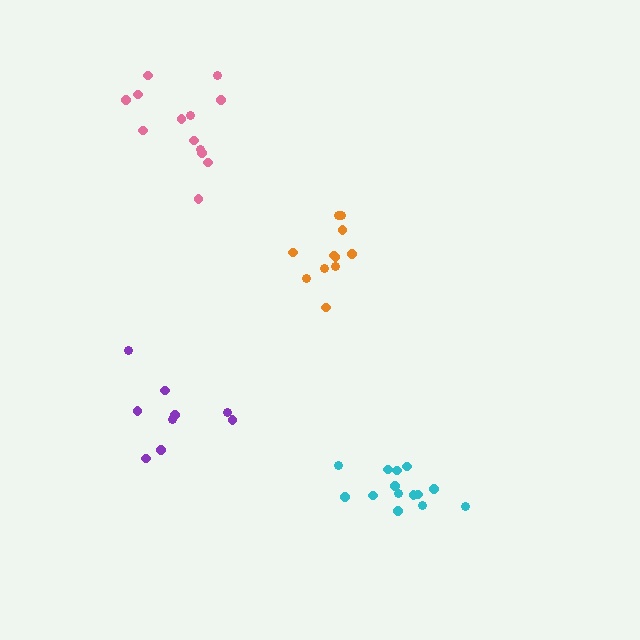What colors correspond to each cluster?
The clusters are colored: purple, orange, pink, cyan.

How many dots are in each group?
Group 1: 9 dots, Group 2: 11 dots, Group 3: 13 dots, Group 4: 14 dots (47 total).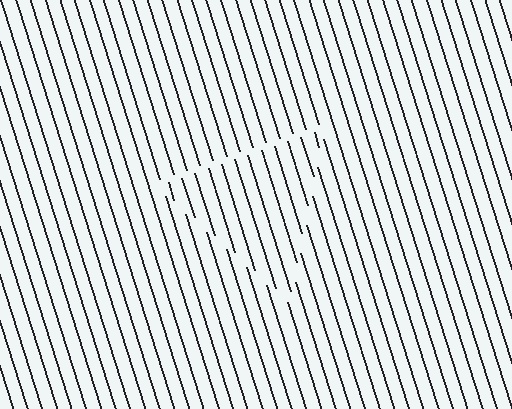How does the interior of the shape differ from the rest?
The interior of the shape contains the same grating, shifted by half a period — the contour is defined by the phase discontinuity where line-ends from the inner and outer gratings abut.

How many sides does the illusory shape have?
3 sides — the line-ends trace a triangle.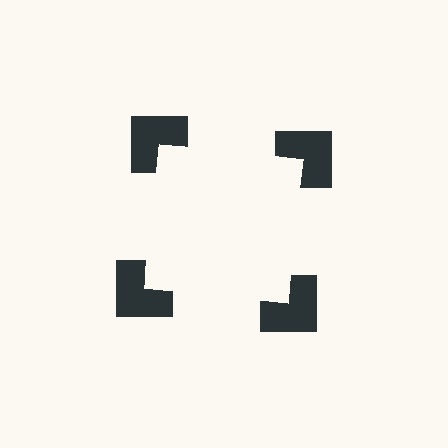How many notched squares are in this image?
There are 4 — one at each vertex of the illusory square.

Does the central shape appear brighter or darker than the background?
It typically appears slightly brighter than the background, even though no actual brightness change is drawn.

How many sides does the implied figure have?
4 sides.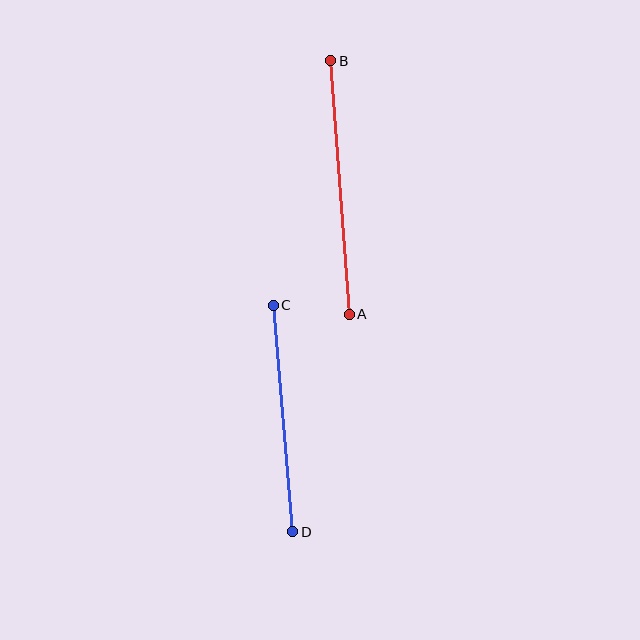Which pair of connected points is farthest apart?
Points A and B are farthest apart.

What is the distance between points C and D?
The distance is approximately 228 pixels.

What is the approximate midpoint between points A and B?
The midpoint is at approximately (340, 188) pixels.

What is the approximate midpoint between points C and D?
The midpoint is at approximately (283, 418) pixels.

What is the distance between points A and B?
The distance is approximately 254 pixels.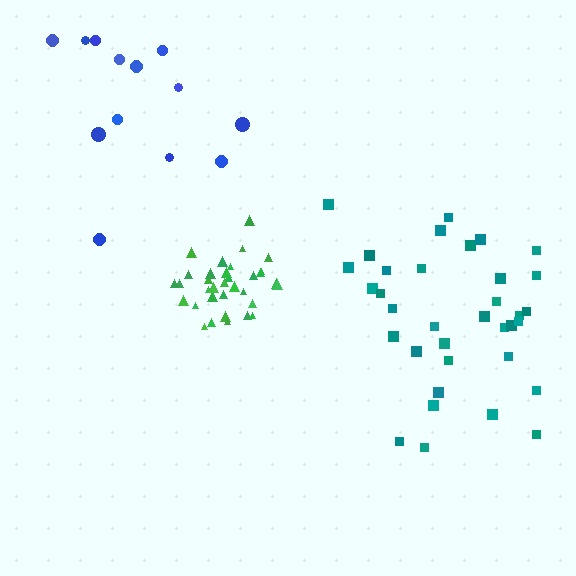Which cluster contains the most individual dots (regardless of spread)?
Teal (35).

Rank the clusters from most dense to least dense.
green, teal, blue.